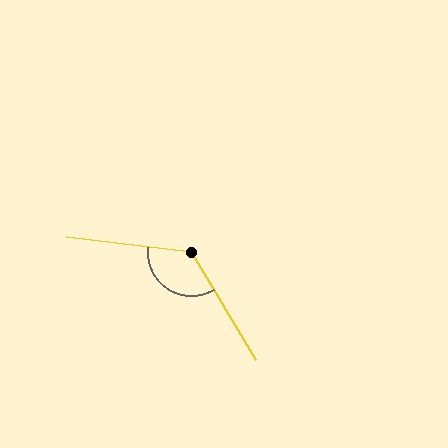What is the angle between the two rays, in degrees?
Approximately 128 degrees.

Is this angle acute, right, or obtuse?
It is obtuse.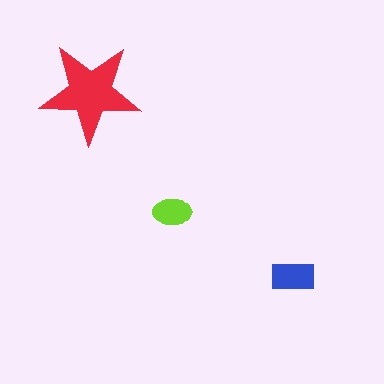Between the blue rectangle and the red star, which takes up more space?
The red star.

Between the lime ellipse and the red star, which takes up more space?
The red star.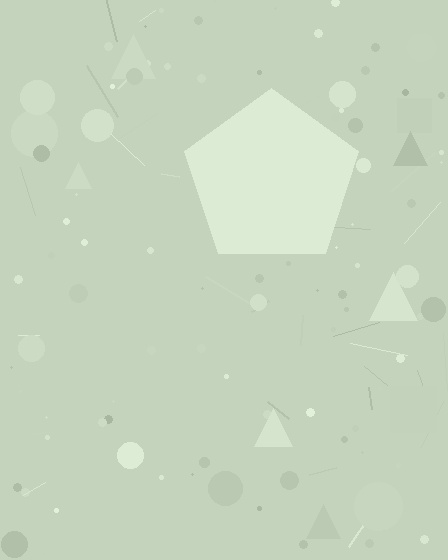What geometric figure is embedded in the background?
A pentagon is embedded in the background.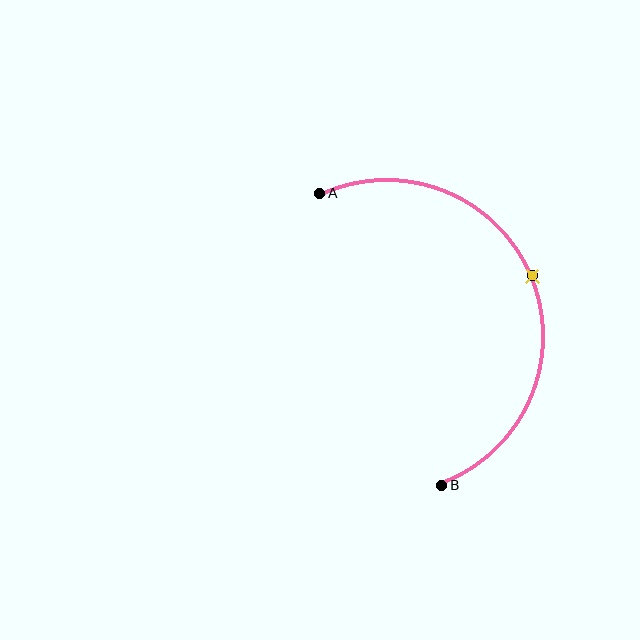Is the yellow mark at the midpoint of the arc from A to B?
Yes. The yellow mark lies on the arc at equal arc-length from both A and B — it is the arc midpoint.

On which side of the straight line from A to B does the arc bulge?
The arc bulges to the right of the straight line connecting A and B.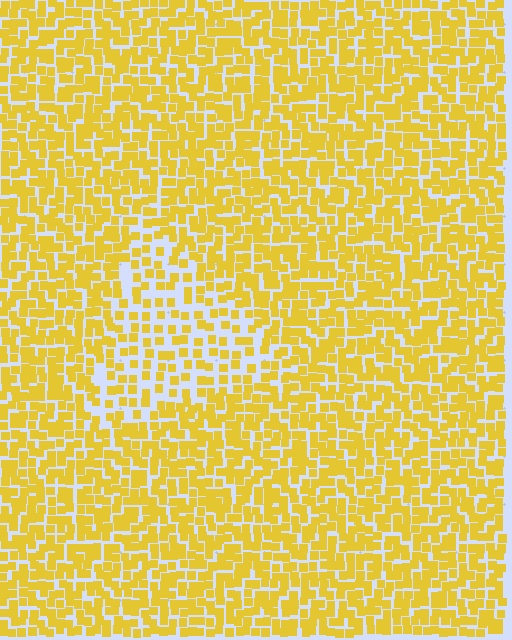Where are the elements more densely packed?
The elements are more densely packed outside the triangle boundary.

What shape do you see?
I see a triangle.